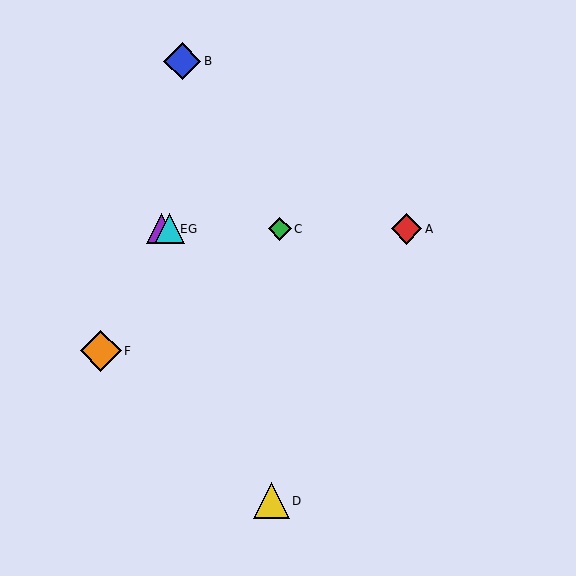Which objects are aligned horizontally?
Objects A, C, E, G are aligned horizontally.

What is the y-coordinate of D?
Object D is at y≈501.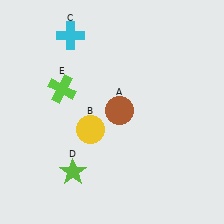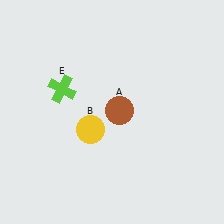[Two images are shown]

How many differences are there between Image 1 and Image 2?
There are 2 differences between the two images.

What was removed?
The cyan cross (C), the lime star (D) were removed in Image 2.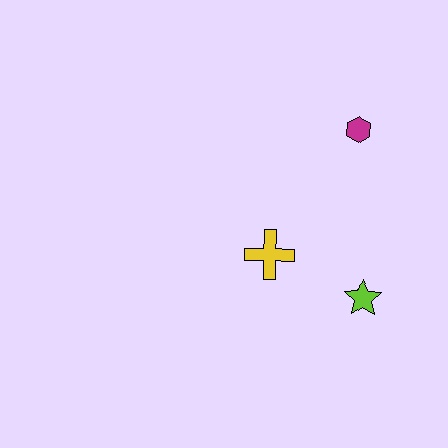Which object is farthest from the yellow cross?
The magenta hexagon is farthest from the yellow cross.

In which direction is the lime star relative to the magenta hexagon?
The lime star is below the magenta hexagon.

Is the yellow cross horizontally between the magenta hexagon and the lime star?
No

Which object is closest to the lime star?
The yellow cross is closest to the lime star.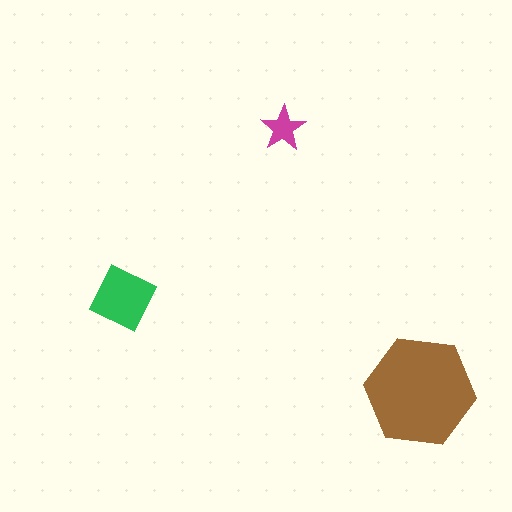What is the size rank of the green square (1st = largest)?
2nd.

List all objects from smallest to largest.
The magenta star, the green square, the brown hexagon.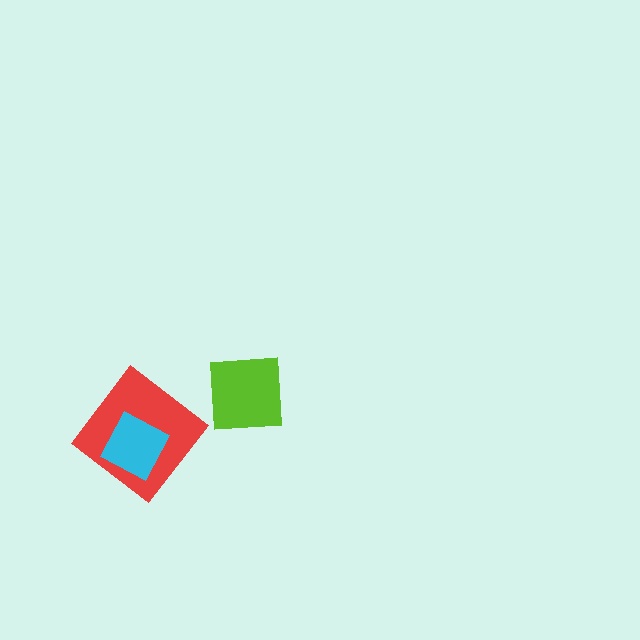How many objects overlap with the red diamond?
1 object overlaps with the red diamond.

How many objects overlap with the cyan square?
1 object overlaps with the cyan square.